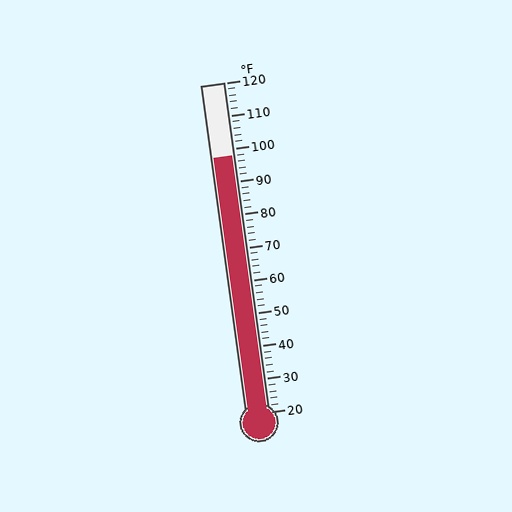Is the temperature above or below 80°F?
The temperature is above 80°F.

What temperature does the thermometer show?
The thermometer shows approximately 98°F.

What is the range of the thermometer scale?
The thermometer scale ranges from 20°F to 120°F.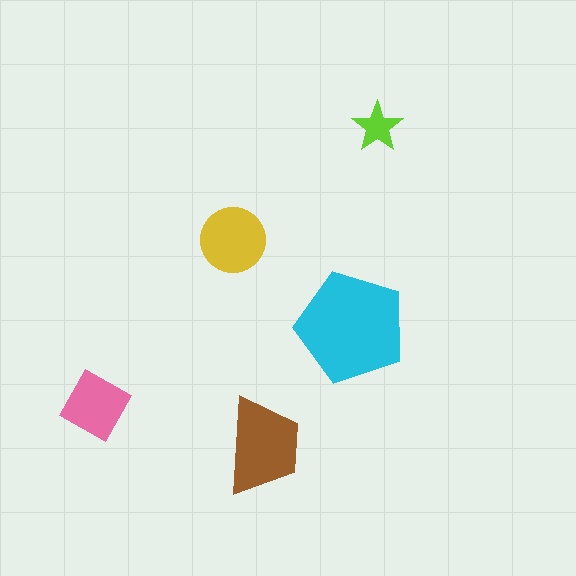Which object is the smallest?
The lime star.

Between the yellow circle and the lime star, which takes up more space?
The yellow circle.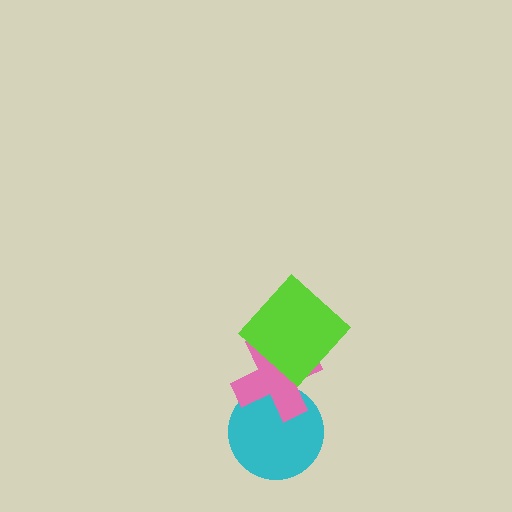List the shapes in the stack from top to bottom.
From top to bottom: the lime diamond, the pink cross, the cyan circle.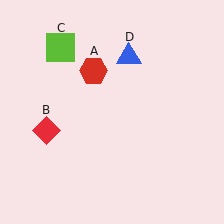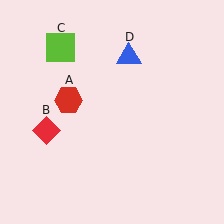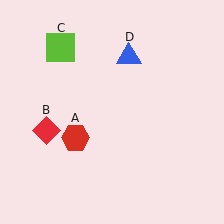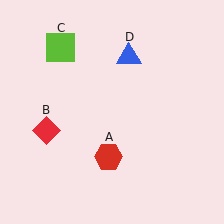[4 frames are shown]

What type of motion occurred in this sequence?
The red hexagon (object A) rotated counterclockwise around the center of the scene.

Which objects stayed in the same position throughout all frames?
Red diamond (object B) and lime square (object C) and blue triangle (object D) remained stationary.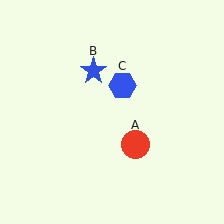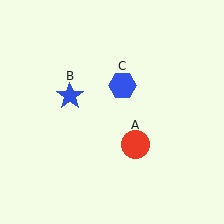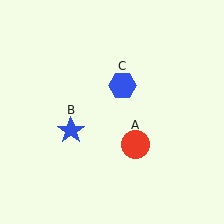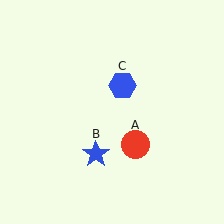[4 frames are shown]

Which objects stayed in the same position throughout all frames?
Red circle (object A) and blue hexagon (object C) remained stationary.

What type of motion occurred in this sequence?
The blue star (object B) rotated counterclockwise around the center of the scene.